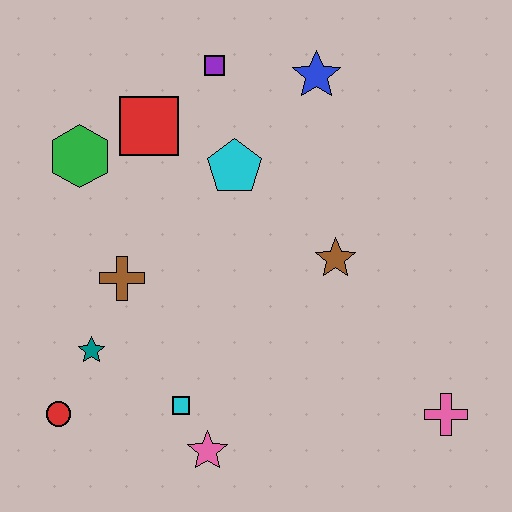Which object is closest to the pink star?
The cyan square is closest to the pink star.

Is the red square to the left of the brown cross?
No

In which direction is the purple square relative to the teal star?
The purple square is above the teal star.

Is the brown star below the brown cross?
No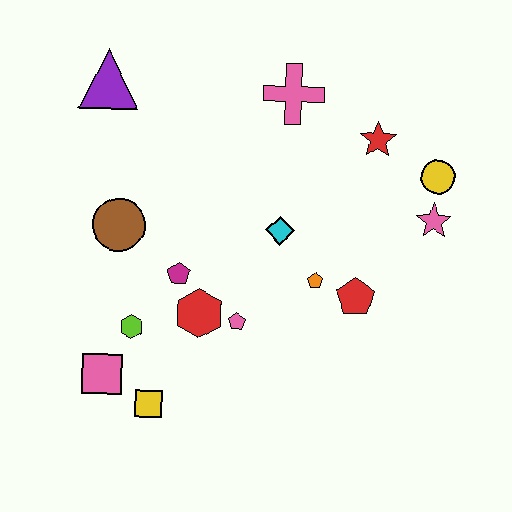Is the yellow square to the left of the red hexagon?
Yes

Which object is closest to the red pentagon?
The orange pentagon is closest to the red pentagon.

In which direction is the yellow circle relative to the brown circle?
The yellow circle is to the right of the brown circle.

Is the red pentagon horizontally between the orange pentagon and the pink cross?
No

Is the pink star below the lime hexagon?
No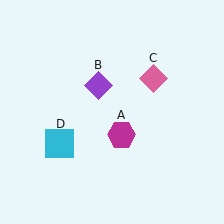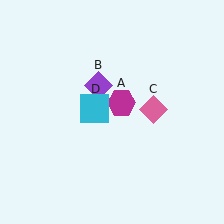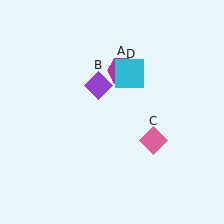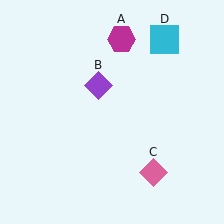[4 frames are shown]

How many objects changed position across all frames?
3 objects changed position: magenta hexagon (object A), pink diamond (object C), cyan square (object D).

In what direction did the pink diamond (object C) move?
The pink diamond (object C) moved down.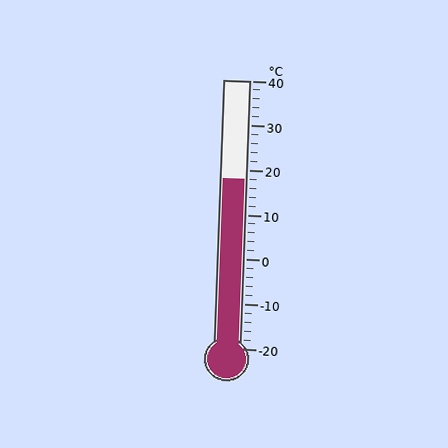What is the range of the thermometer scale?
The thermometer scale ranges from -20°C to 40°C.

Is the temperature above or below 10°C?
The temperature is above 10°C.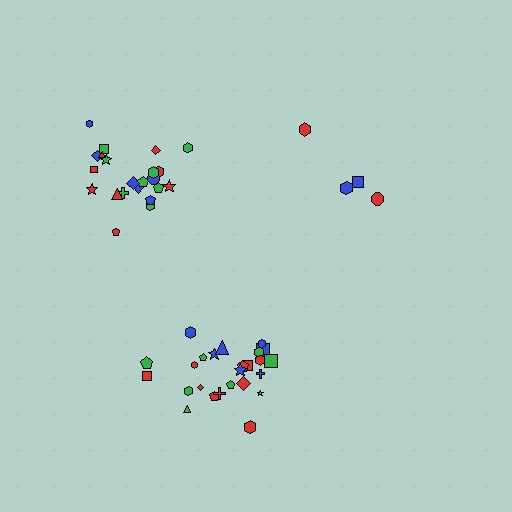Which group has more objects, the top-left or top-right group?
The top-left group.